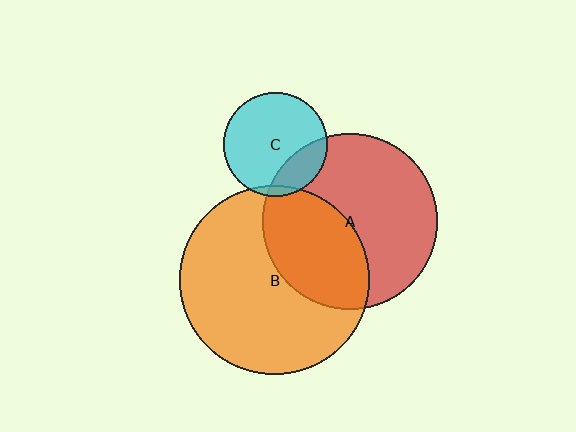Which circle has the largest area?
Circle B (orange).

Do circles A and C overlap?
Yes.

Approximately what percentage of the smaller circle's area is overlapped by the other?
Approximately 25%.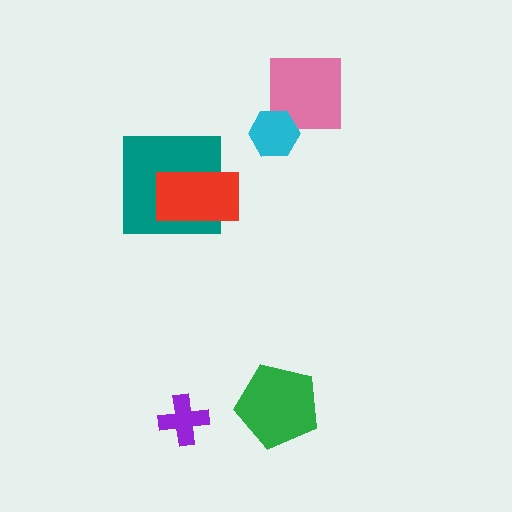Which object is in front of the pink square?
The cyan hexagon is in front of the pink square.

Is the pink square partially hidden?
Yes, it is partially covered by another shape.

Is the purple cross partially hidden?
No, no other shape covers it.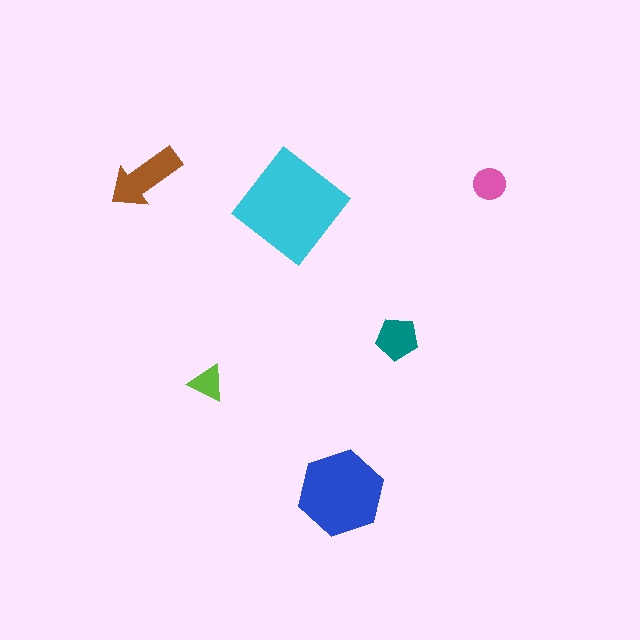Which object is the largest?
The cyan diamond.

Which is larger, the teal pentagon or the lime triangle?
The teal pentagon.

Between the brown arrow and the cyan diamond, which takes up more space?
The cyan diamond.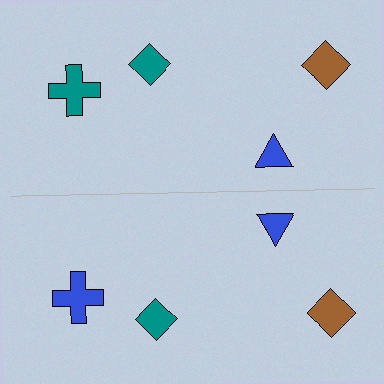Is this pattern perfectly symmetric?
No, the pattern is not perfectly symmetric. The blue cross on the bottom side breaks the symmetry — its mirror counterpart is teal.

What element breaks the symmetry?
The blue cross on the bottom side breaks the symmetry — its mirror counterpart is teal.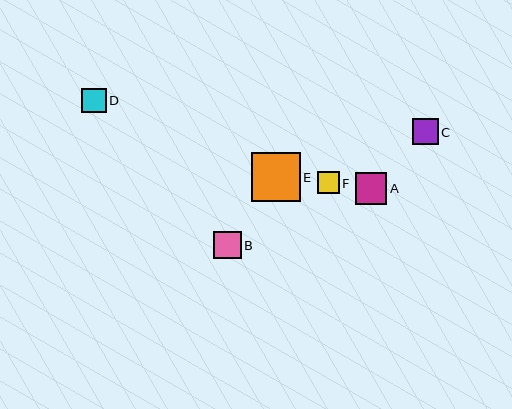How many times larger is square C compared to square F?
Square C is approximately 1.2 times the size of square F.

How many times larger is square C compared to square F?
Square C is approximately 1.2 times the size of square F.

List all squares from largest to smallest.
From largest to smallest: E, A, B, C, D, F.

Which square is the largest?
Square E is the largest with a size of approximately 49 pixels.